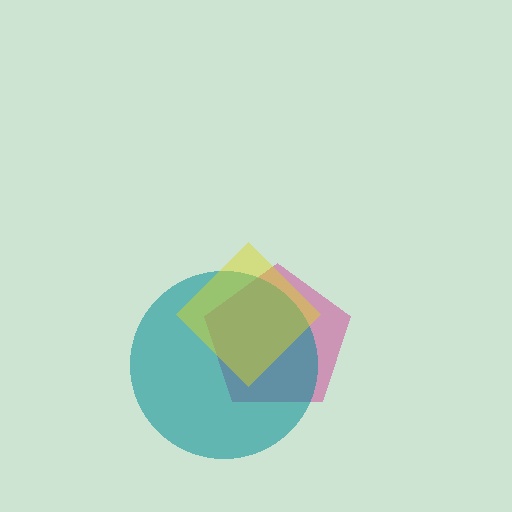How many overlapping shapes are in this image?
There are 3 overlapping shapes in the image.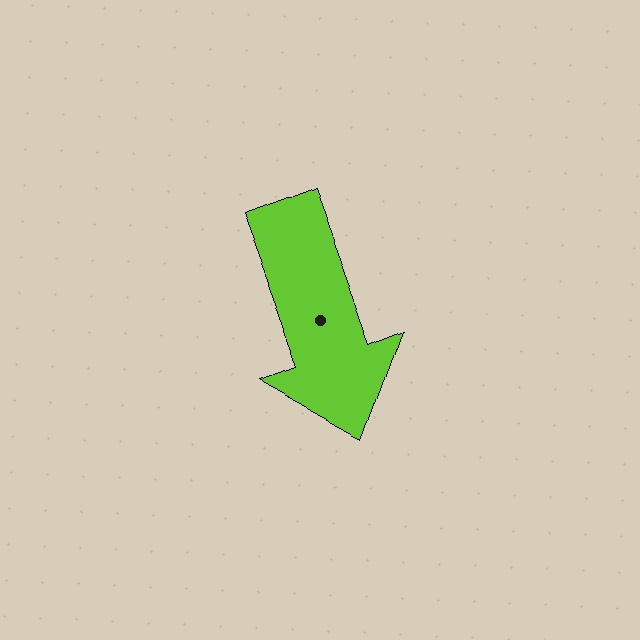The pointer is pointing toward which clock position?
Roughly 5 o'clock.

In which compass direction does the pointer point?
South.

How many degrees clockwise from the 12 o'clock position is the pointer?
Approximately 159 degrees.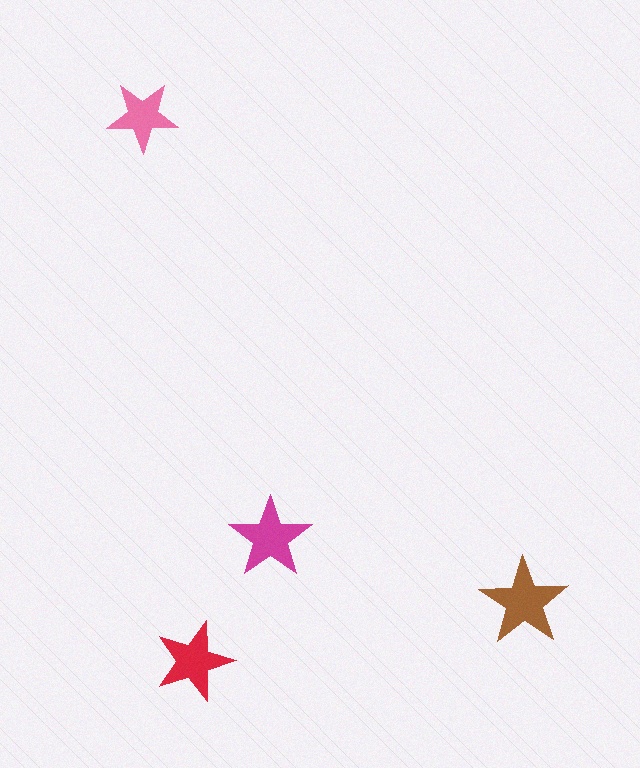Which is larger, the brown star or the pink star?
The brown one.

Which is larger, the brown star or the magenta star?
The brown one.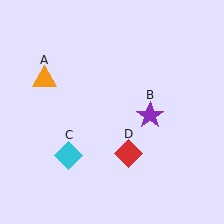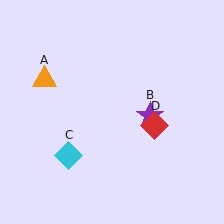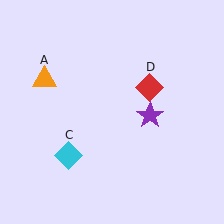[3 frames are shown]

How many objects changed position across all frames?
1 object changed position: red diamond (object D).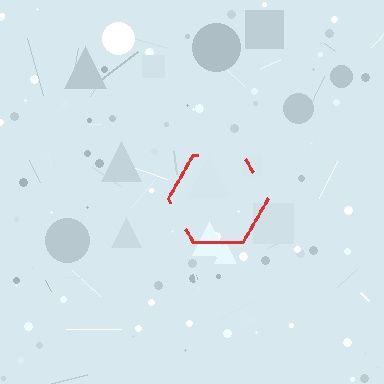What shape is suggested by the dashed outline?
The dashed outline suggests a hexagon.